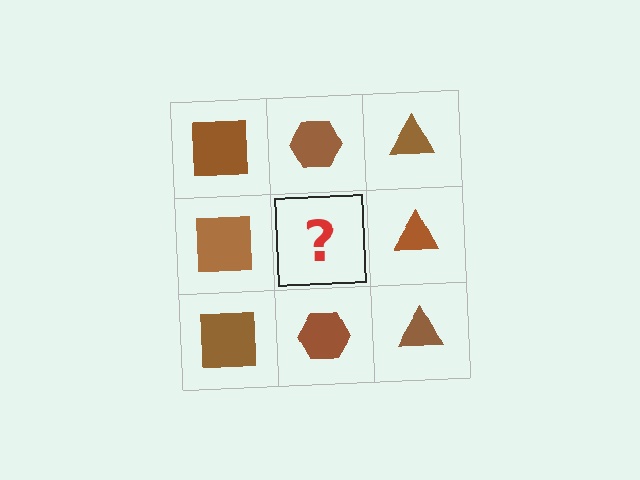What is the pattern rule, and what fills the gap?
The rule is that each column has a consistent shape. The gap should be filled with a brown hexagon.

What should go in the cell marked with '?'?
The missing cell should contain a brown hexagon.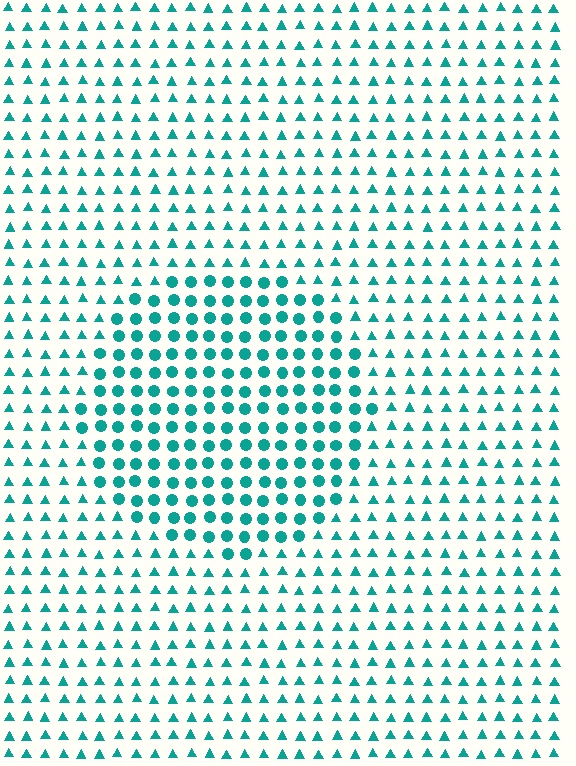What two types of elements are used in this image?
The image uses circles inside the circle region and triangles outside it.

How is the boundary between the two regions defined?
The boundary is defined by a change in element shape: circles inside vs. triangles outside. All elements share the same color and spacing.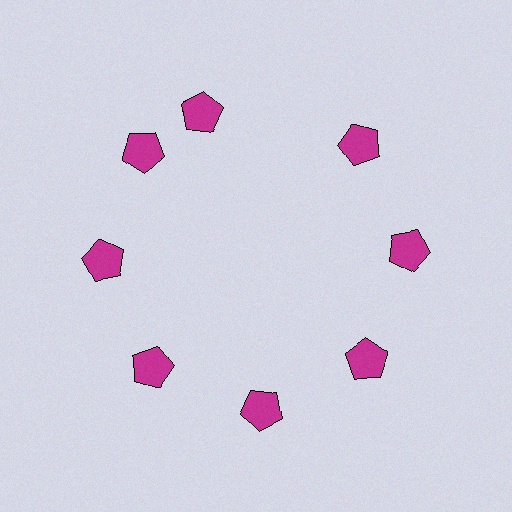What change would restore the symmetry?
The symmetry would be restored by rotating it back into even spacing with its neighbors so that all 8 pentagons sit at equal angles and equal distance from the center.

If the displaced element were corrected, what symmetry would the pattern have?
It would have 8-fold rotational symmetry — the pattern would map onto itself every 45 degrees.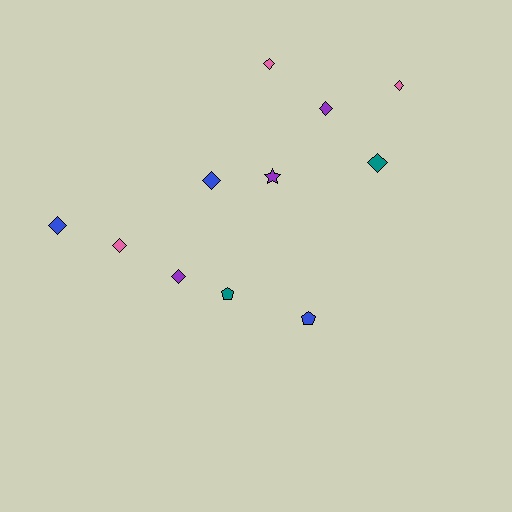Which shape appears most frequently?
Diamond, with 8 objects.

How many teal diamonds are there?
There is 1 teal diamond.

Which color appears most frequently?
Purple, with 3 objects.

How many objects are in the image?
There are 11 objects.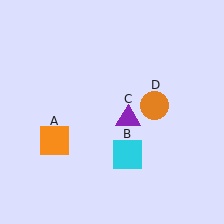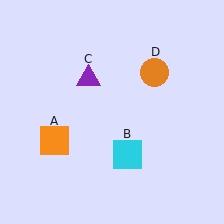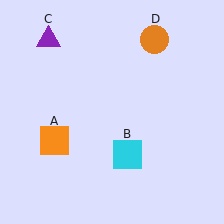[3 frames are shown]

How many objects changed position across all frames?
2 objects changed position: purple triangle (object C), orange circle (object D).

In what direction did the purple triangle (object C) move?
The purple triangle (object C) moved up and to the left.